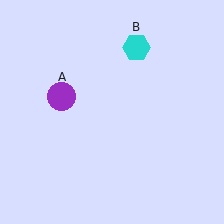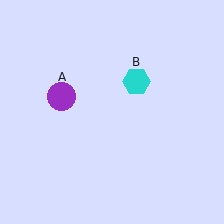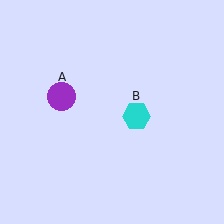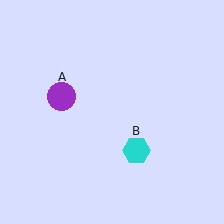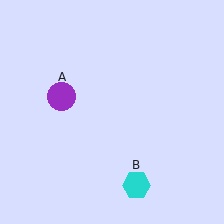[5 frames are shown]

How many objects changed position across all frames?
1 object changed position: cyan hexagon (object B).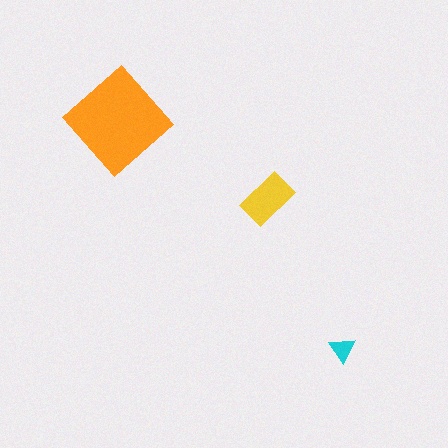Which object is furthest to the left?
The orange diamond is leftmost.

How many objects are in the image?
There are 3 objects in the image.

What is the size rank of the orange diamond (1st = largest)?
1st.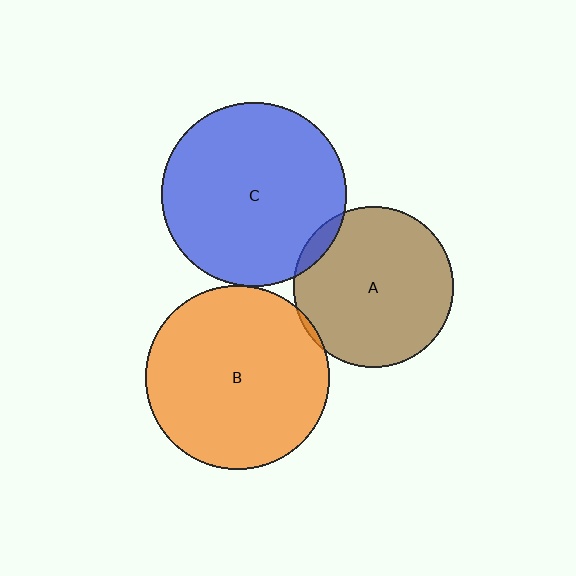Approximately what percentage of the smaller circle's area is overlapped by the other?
Approximately 5%.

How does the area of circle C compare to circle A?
Approximately 1.3 times.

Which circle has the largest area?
Circle C (blue).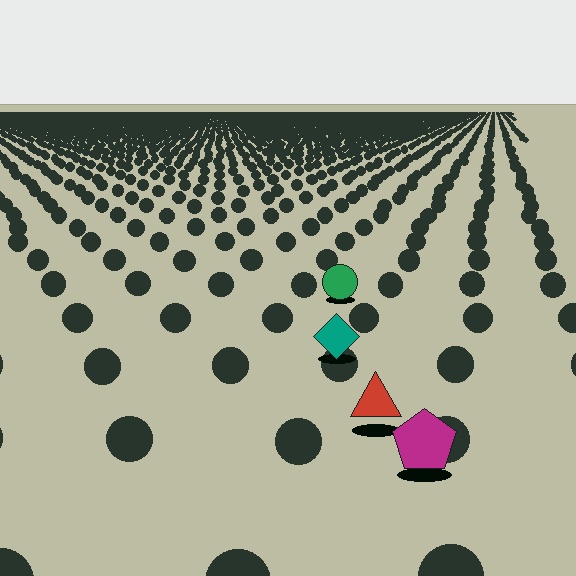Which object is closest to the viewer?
The magenta pentagon is closest. The texture marks near it are larger and more spread out.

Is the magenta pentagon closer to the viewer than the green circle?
Yes. The magenta pentagon is closer — you can tell from the texture gradient: the ground texture is coarser near it.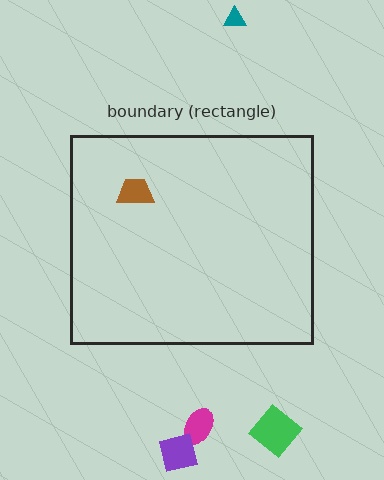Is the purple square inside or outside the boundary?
Outside.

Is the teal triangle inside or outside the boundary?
Outside.